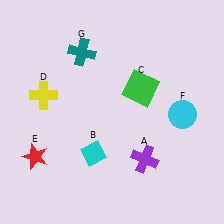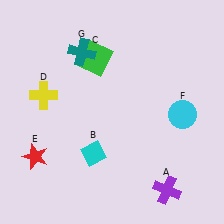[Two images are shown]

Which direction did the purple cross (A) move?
The purple cross (A) moved down.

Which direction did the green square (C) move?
The green square (C) moved left.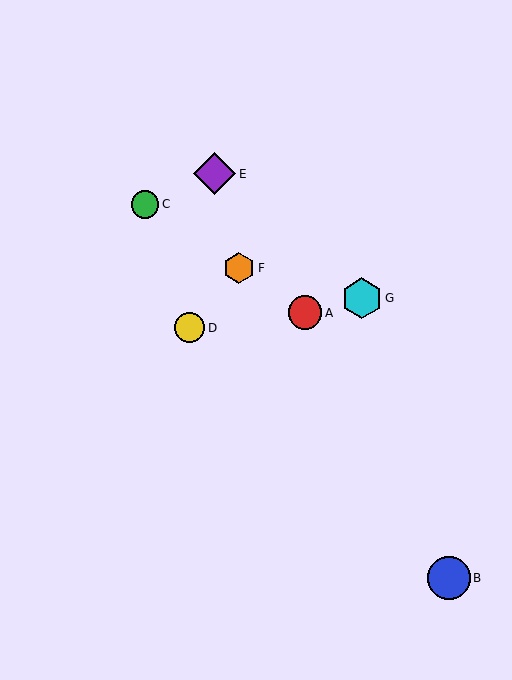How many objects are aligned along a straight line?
3 objects (A, C, F) are aligned along a straight line.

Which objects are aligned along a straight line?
Objects A, C, F are aligned along a straight line.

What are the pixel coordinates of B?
Object B is at (449, 578).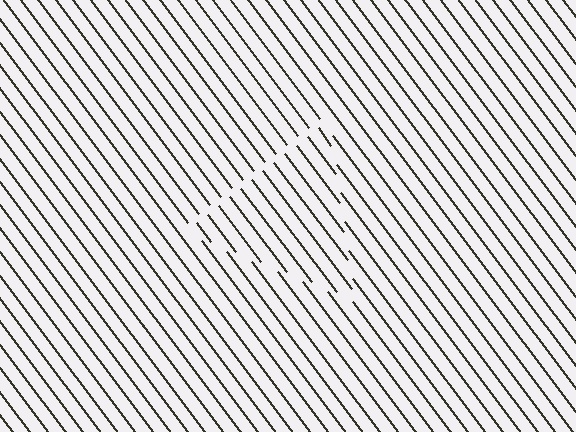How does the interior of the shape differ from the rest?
The interior of the shape contains the same grating, shifted by half a period — the contour is defined by the phase discontinuity where line-ends from the inner and outer gratings abut.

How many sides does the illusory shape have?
3 sides — the line-ends trace a triangle.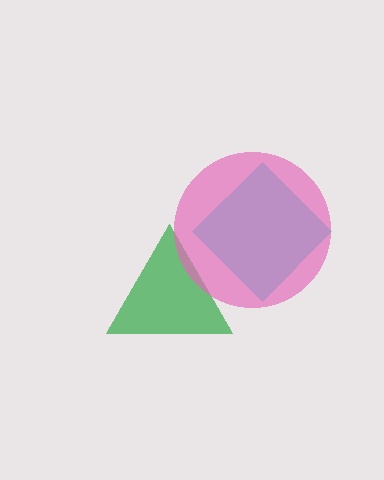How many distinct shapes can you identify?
There are 3 distinct shapes: a green triangle, a cyan diamond, a pink circle.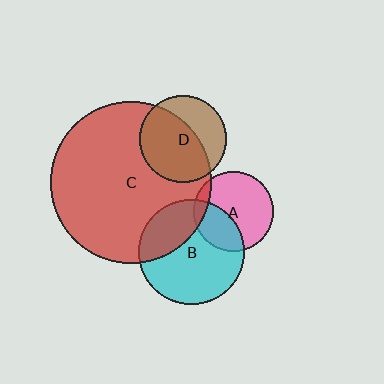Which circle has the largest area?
Circle C (red).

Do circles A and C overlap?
Yes.